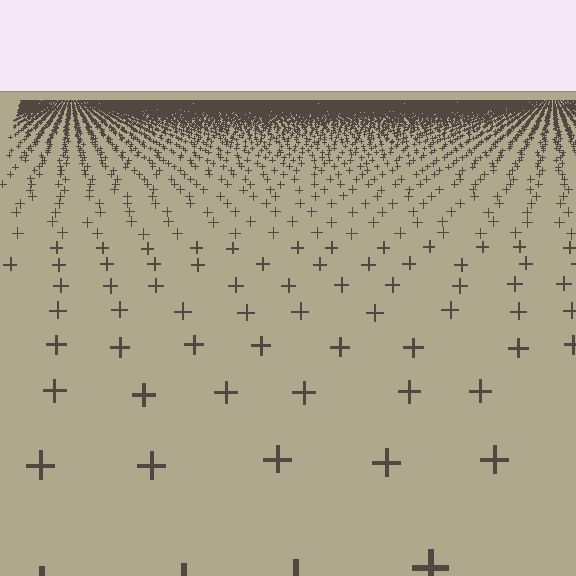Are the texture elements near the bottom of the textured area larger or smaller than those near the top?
Larger. Near the bottom, elements are closer to the viewer and appear at a bigger on-screen size.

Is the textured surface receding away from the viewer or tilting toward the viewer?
The surface is receding away from the viewer. Texture elements get smaller and denser toward the top.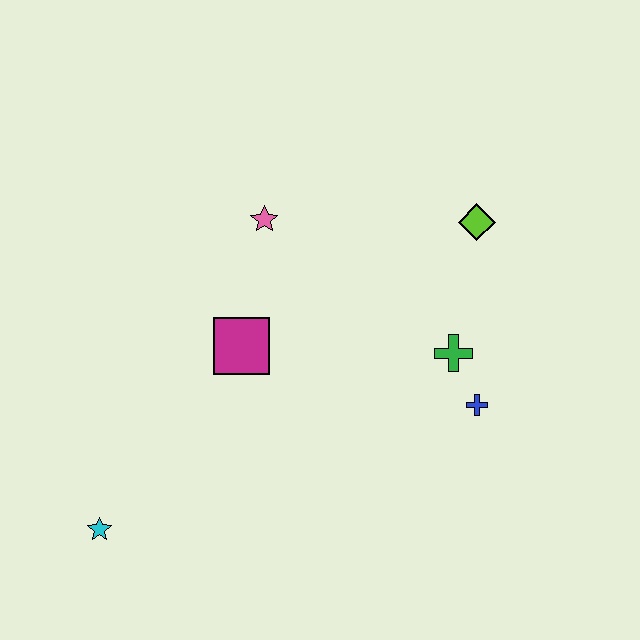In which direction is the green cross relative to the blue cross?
The green cross is above the blue cross.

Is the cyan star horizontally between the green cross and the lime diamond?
No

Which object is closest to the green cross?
The blue cross is closest to the green cross.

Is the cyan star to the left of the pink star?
Yes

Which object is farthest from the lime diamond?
The cyan star is farthest from the lime diamond.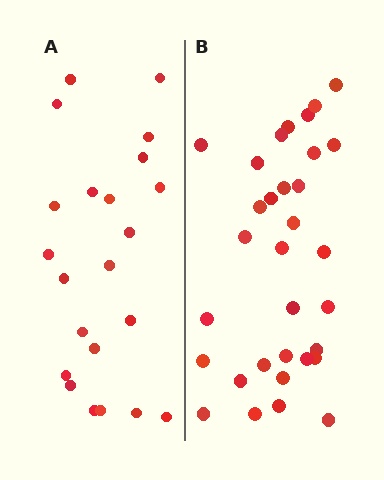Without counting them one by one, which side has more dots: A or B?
Region B (the right region) has more dots.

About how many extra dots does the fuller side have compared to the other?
Region B has roughly 10 or so more dots than region A.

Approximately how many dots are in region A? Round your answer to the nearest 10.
About 20 dots. (The exact count is 22, which rounds to 20.)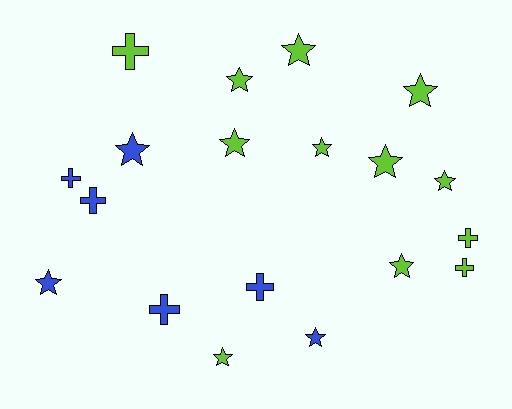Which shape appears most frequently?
Star, with 12 objects.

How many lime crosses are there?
There are 3 lime crosses.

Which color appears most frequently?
Lime, with 12 objects.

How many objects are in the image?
There are 19 objects.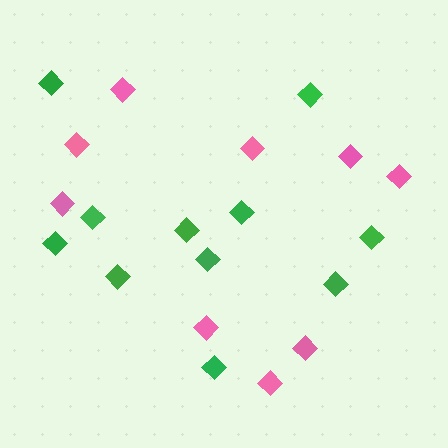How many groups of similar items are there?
There are 2 groups: one group of pink diamonds (9) and one group of green diamonds (11).